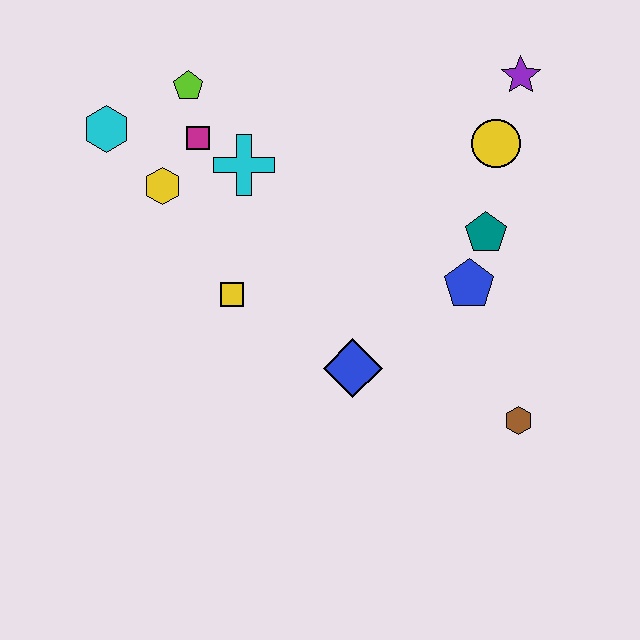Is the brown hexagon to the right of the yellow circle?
Yes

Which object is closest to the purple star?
The yellow circle is closest to the purple star.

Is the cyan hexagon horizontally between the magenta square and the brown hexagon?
No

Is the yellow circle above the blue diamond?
Yes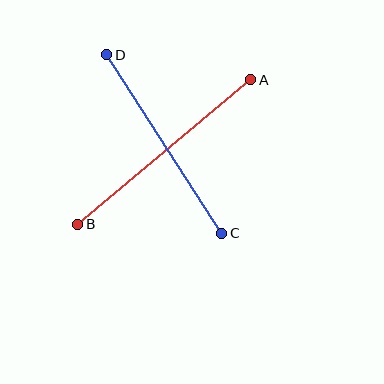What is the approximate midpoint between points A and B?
The midpoint is at approximately (164, 152) pixels.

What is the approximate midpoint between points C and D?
The midpoint is at approximately (164, 144) pixels.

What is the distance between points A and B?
The distance is approximately 226 pixels.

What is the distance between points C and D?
The distance is approximately 212 pixels.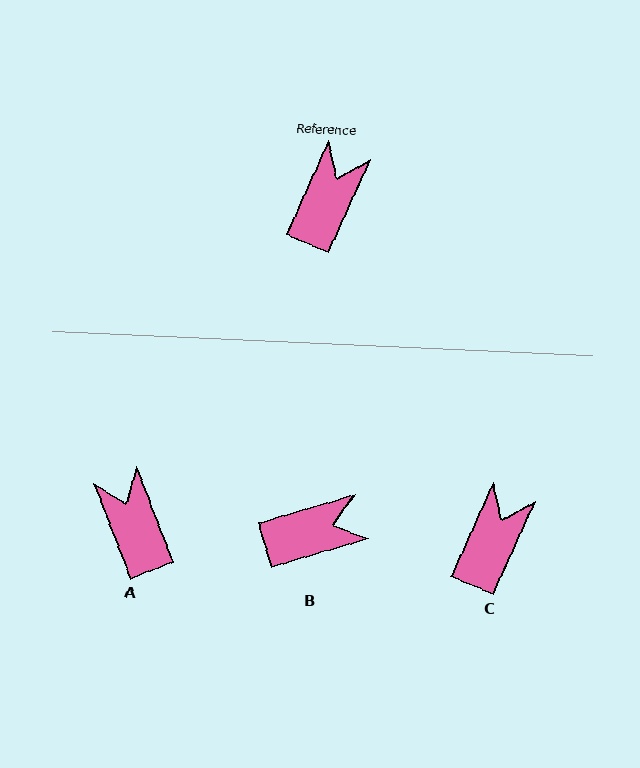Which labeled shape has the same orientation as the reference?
C.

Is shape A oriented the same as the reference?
No, it is off by about 45 degrees.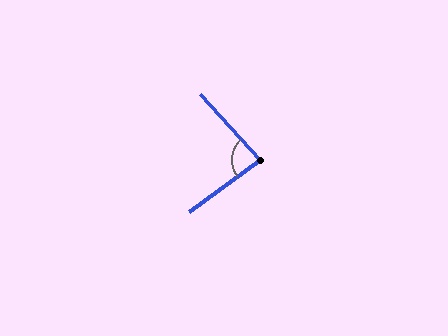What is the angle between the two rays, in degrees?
Approximately 84 degrees.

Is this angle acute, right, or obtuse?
It is acute.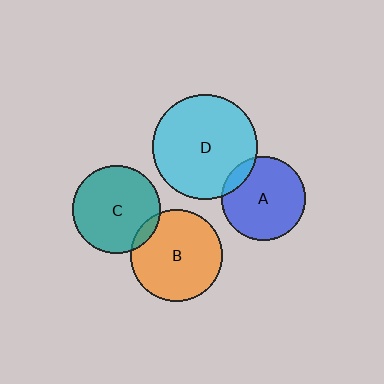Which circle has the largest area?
Circle D (cyan).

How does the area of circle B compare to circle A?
Approximately 1.2 times.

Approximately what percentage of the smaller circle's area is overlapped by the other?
Approximately 10%.